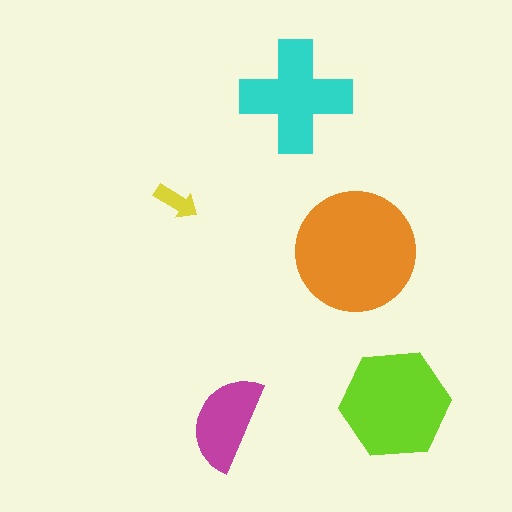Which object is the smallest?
The yellow arrow.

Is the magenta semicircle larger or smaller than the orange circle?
Smaller.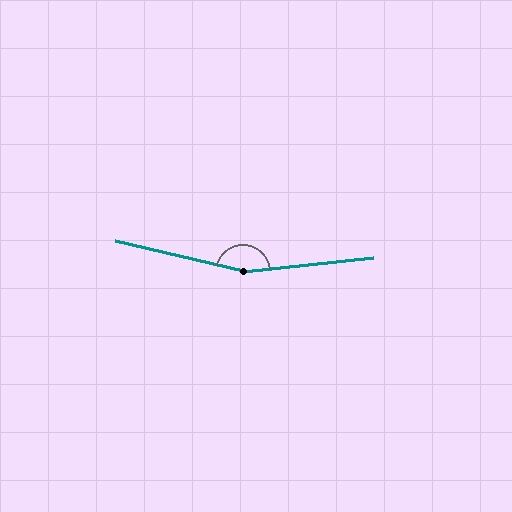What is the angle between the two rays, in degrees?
Approximately 160 degrees.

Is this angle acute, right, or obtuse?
It is obtuse.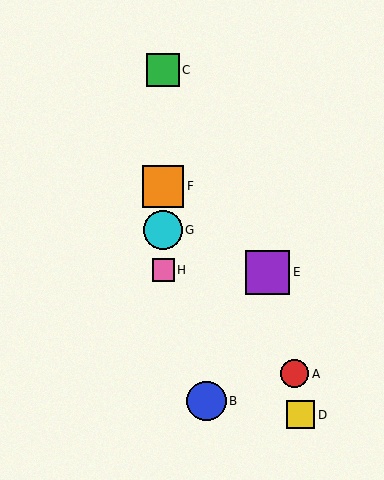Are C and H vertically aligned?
Yes, both are at x≈163.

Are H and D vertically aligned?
No, H is at x≈163 and D is at x≈301.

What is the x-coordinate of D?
Object D is at x≈301.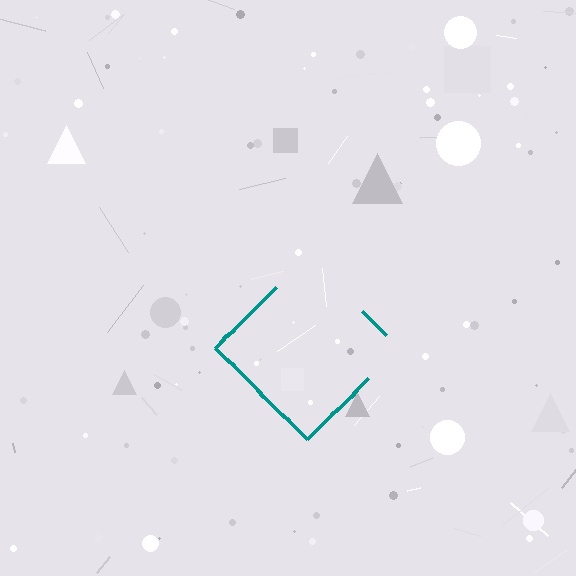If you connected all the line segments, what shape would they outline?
They would outline a diamond.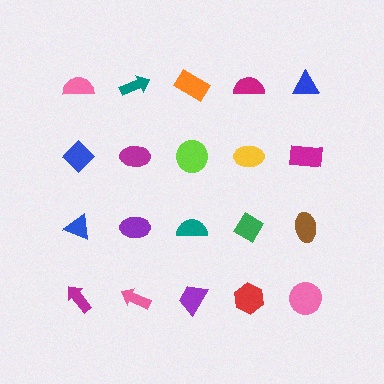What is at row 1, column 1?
A pink semicircle.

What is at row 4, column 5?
A pink circle.